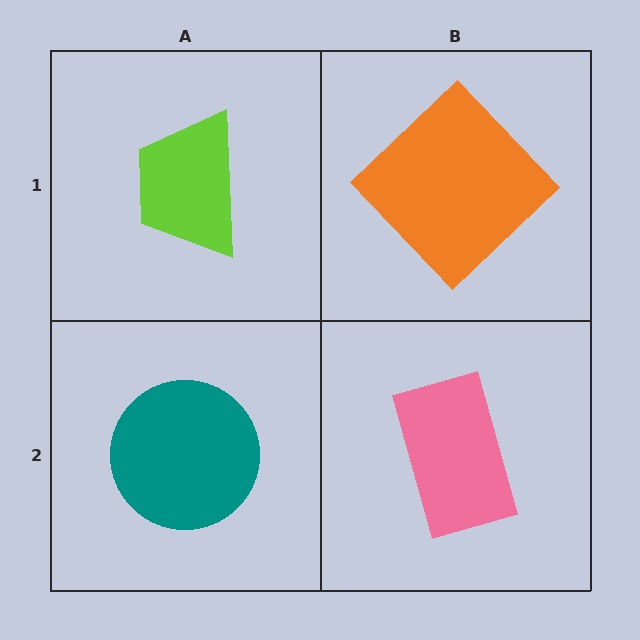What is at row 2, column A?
A teal circle.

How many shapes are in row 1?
2 shapes.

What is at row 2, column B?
A pink rectangle.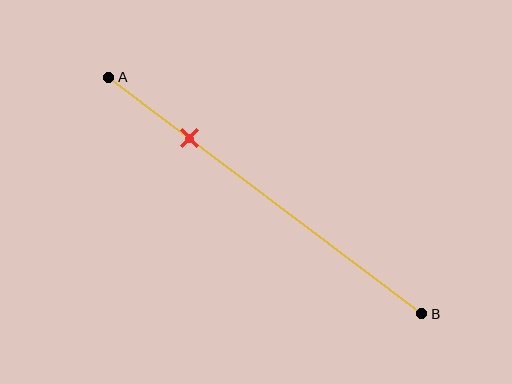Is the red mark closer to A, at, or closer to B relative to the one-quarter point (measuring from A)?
The red mark is approximately at the one-quarter point of segment AB.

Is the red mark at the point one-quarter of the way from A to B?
Yes, the mark is approximately at the one-quarter point.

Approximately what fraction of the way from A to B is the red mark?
The red mark is approximately 25% of the way from A to B.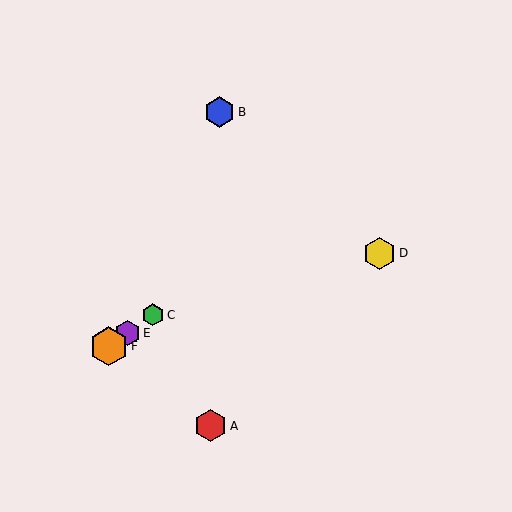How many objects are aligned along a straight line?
3 objects (C, E, F) are aligned along a straight line.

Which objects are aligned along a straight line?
Objects C, E, F are aligned along a straight line.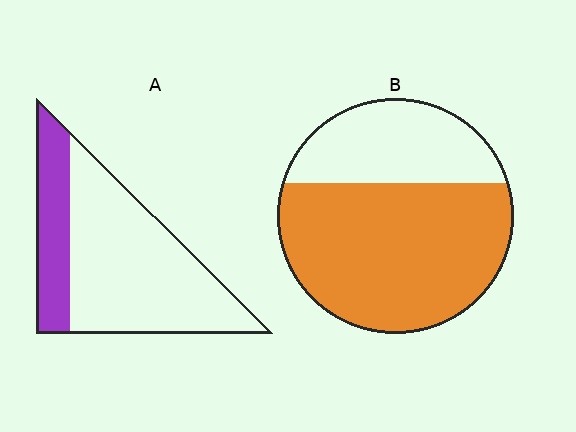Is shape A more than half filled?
No.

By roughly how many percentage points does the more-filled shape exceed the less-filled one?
By roughly 40 percentage points (B over A).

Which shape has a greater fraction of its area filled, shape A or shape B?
Shape B.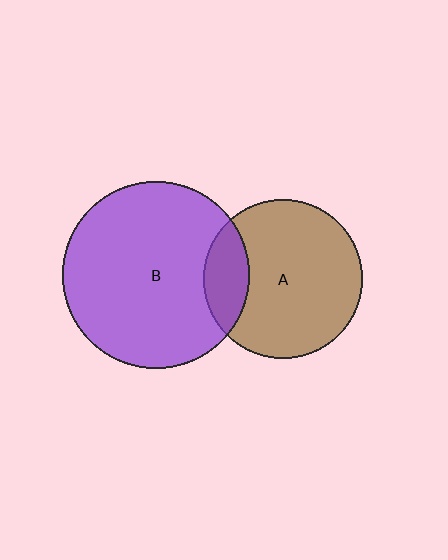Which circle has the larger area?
Circle B (purple).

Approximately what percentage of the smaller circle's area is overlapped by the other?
Approximately 20%.